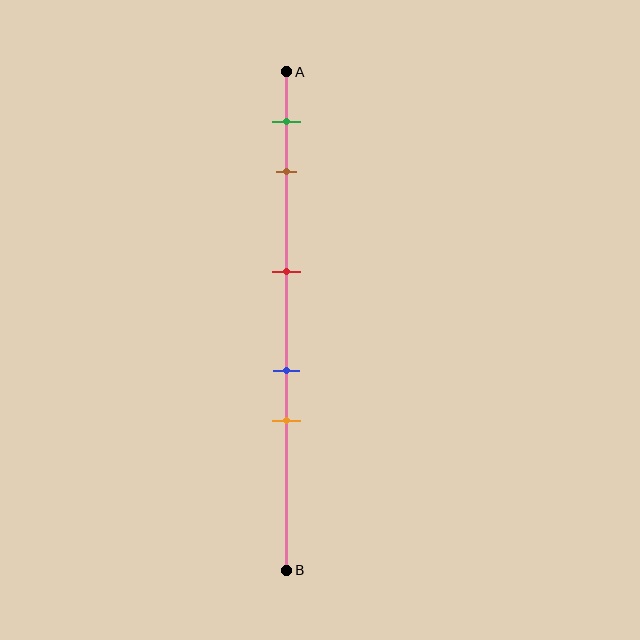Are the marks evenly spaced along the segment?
No, the marks are not evenly spaced.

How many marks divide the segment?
There are 5 marks dividing the segment.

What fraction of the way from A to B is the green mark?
The green mark is approximately 10% (0.1) of the way from A to B.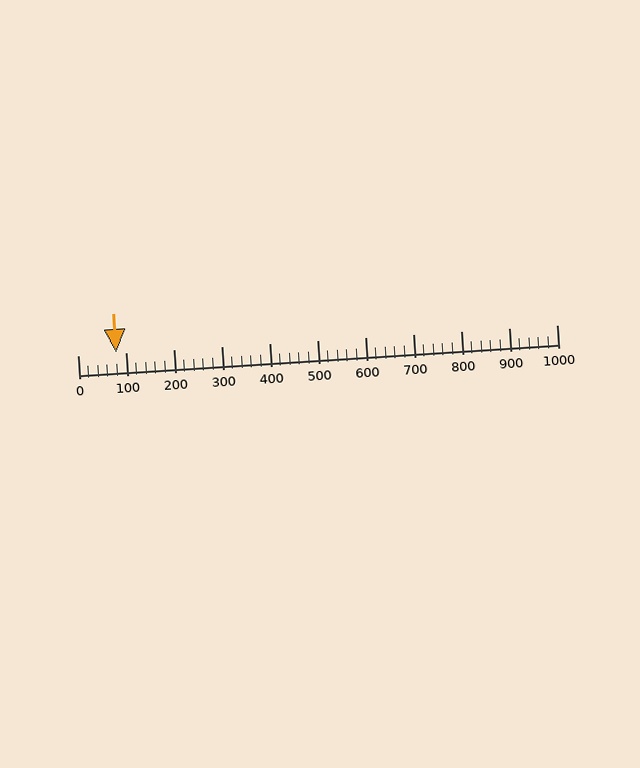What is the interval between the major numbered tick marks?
The major tick marks are spaced 100 units apart.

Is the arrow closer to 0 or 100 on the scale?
The arrow is closer to 100.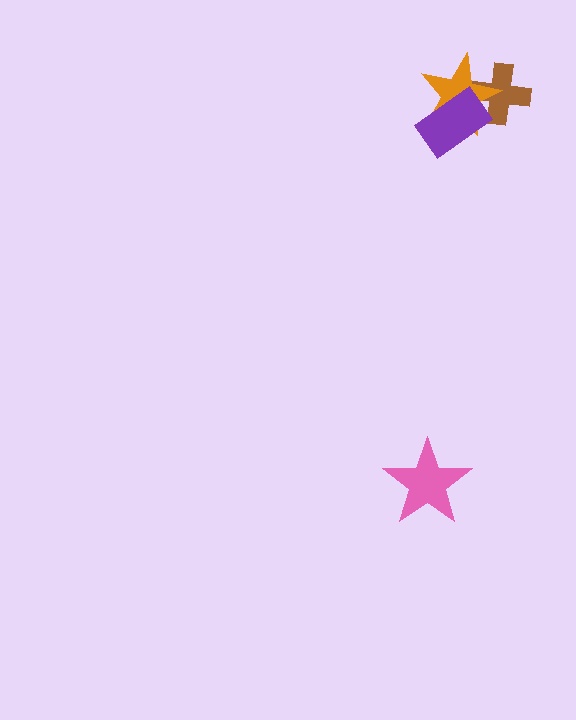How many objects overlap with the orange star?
2 objects overlap with the orange star.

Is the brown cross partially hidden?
Yes, it is partially covered by another shape.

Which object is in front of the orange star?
The purple rectangle is in front of the orange star.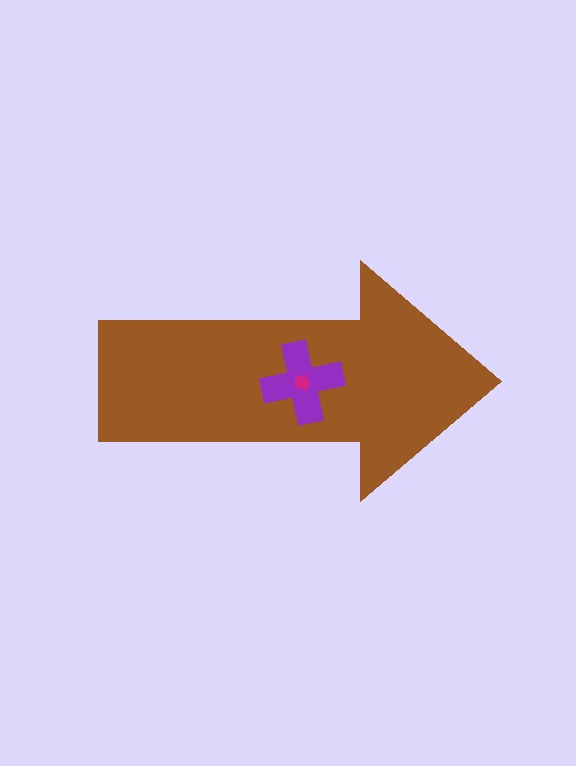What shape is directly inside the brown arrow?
The purple cross.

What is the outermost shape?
The brown arrow.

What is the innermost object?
The magenta pentagon.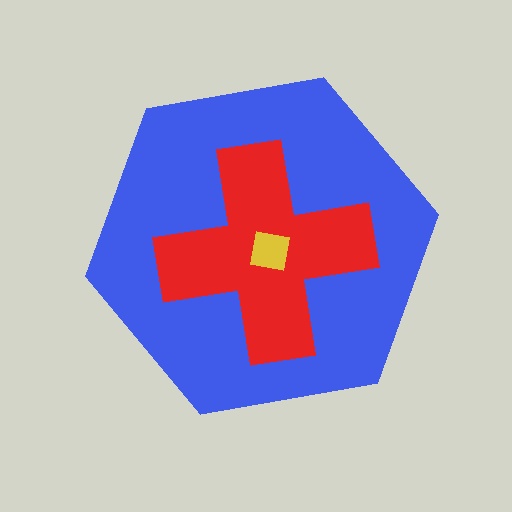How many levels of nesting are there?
3.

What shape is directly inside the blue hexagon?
The red cross.